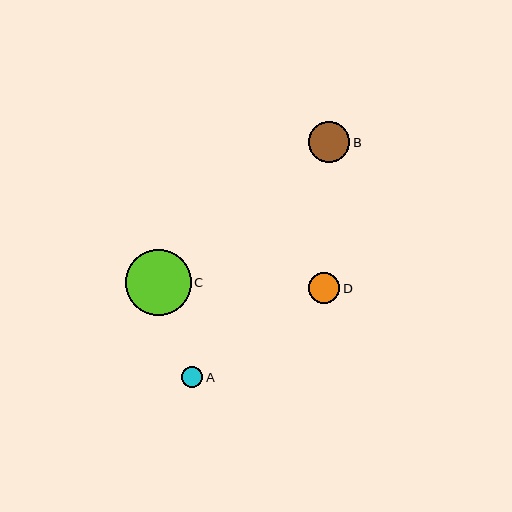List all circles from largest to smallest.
From largest to smallest: C, B, D, A.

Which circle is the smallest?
Circle A is the smallest with a size of approximately 21 pixels.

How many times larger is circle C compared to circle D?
Circle C is approximately 2.1 times the size of circle D.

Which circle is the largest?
Circle C is the largest with a size of approximately 66 pixels.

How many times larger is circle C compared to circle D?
Circle C is approximately 2.1 times the size of circle D.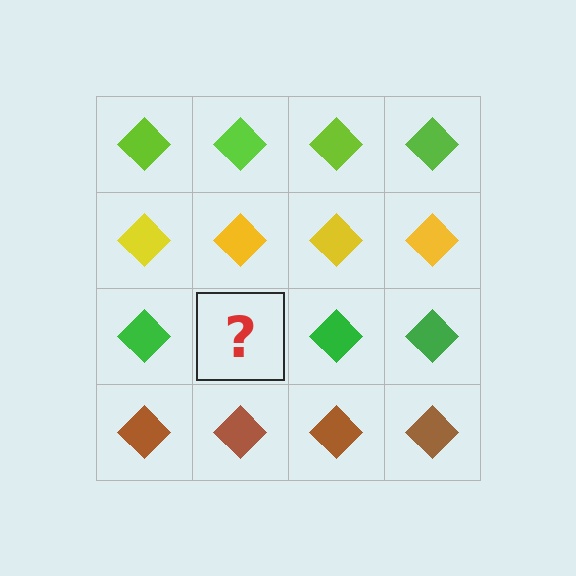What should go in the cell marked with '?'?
The missing cell should contain a green diamond.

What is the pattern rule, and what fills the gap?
The rule is that each row has a consistent color. The gap should be filled with a green diamond.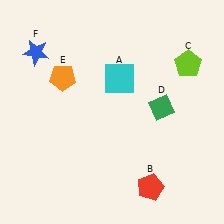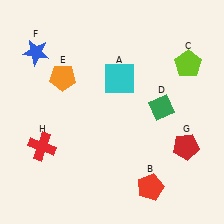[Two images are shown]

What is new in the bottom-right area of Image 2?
A red pentagon (G) was added in the bottom-right area of Image 2.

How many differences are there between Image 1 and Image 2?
There are 2 differences between the two images.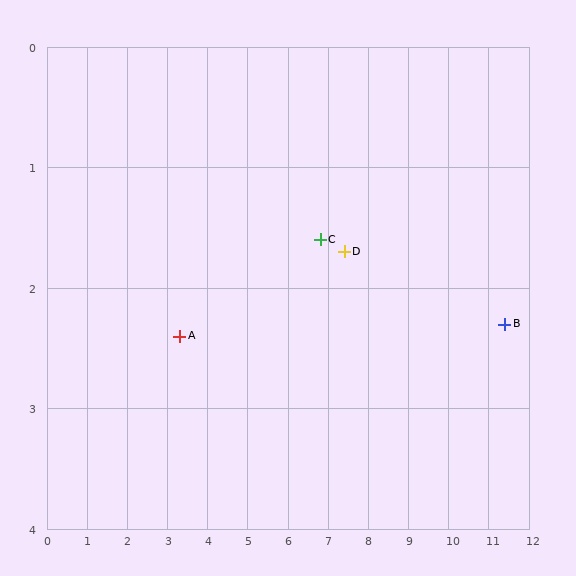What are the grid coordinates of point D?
Point D is at approximately (7.4, 1.7).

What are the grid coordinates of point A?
Point A is at approximately (3.3, 2.4).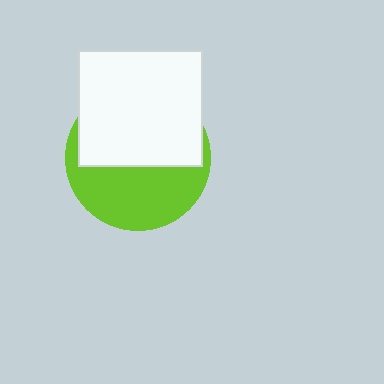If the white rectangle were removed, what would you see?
You would see the complete lime circle.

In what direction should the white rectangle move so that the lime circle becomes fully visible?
The white rectangle should move up. That is the shortest direction to clear the overlap and leave the lime circle fully visible.